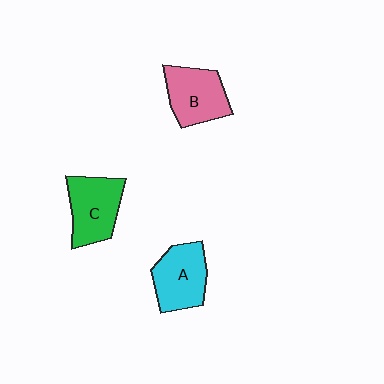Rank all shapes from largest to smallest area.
From largest to smallest: C (green), A (cyan), B (pink).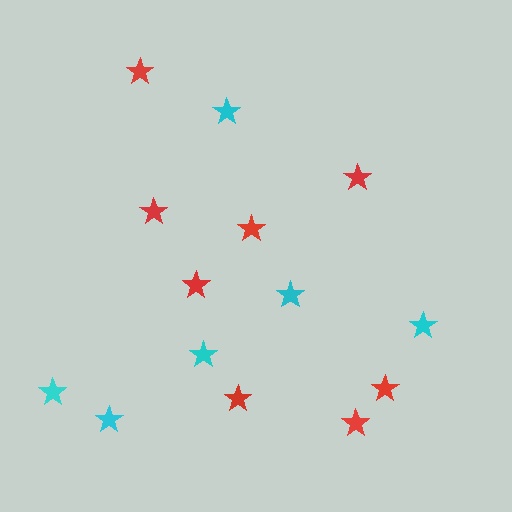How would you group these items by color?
There are 2 groups: one group of cyan stars (6) and one group of red stars (8).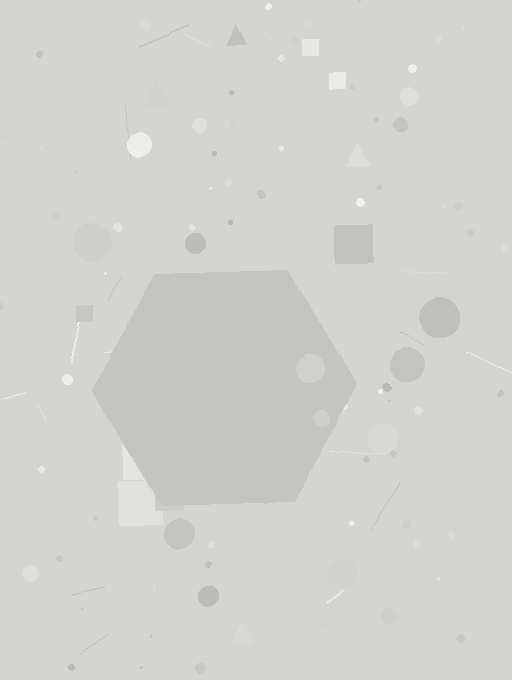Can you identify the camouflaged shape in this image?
The camouflaged shape is a hexagon.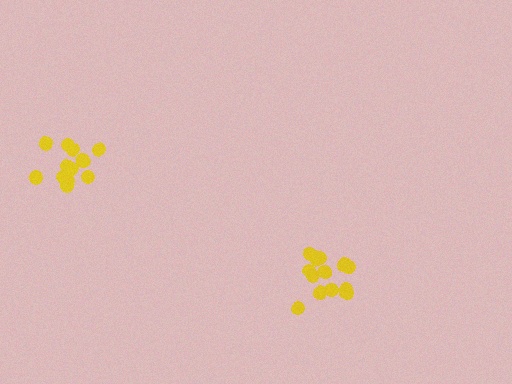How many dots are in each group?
Group 1: 12 dots, Group 2: 13 dots (25 total).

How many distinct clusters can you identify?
There are 2 distinct clusters.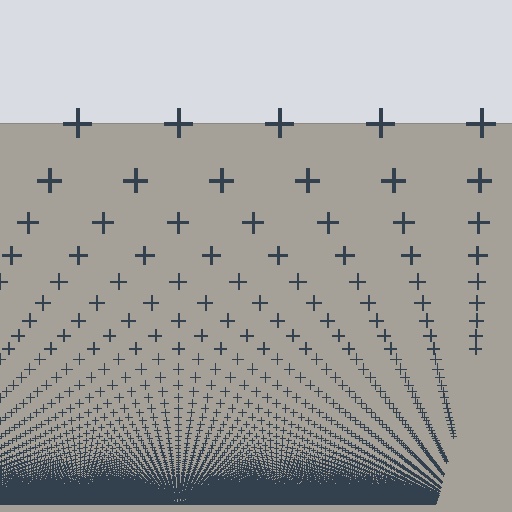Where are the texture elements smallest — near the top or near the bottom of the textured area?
Near the bottom.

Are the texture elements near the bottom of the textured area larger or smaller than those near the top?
Smaller. The gradient is inverted — elements near the bottom are smaller and denser.